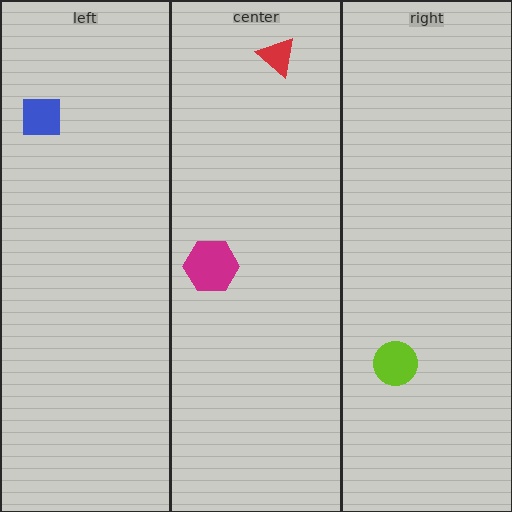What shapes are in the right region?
The lime circle.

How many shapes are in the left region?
1.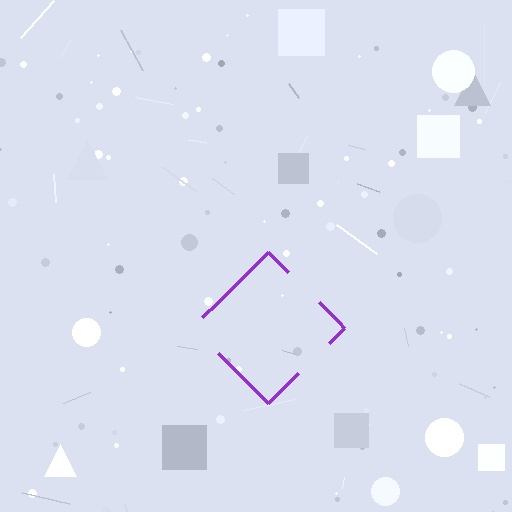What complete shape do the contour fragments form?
The contour fragments form a diamond.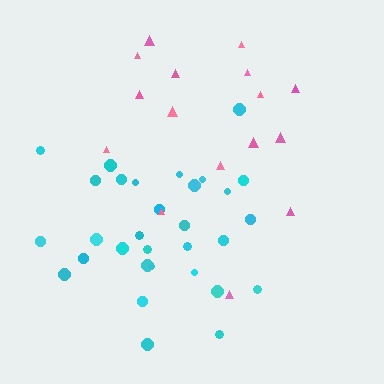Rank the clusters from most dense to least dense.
cyan, pink.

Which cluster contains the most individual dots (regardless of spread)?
Cyan (31).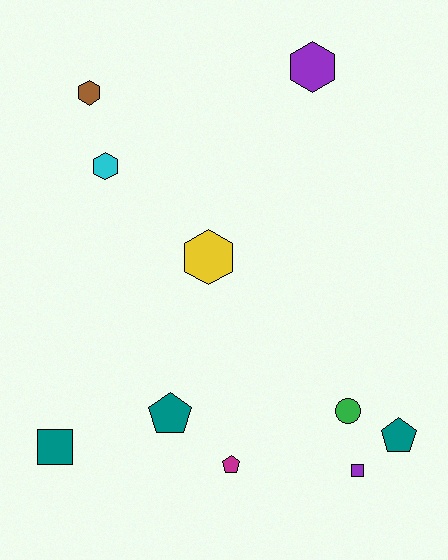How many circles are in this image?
There is 1 circle.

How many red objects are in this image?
There are no red objects.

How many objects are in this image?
There are 10 objects.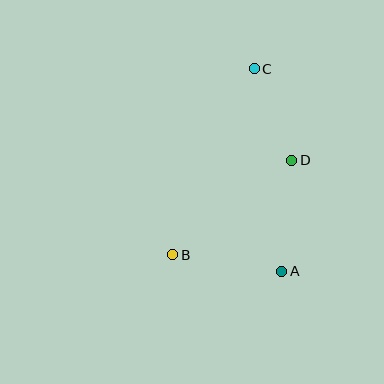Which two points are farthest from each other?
Points A and C are farthest from each other.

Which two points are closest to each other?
Points C and D are closest to each other.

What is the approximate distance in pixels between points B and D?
The distance between B and D is approximately 151 pixels.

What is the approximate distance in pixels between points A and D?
The distance between A and D is approximately 111 pixels.